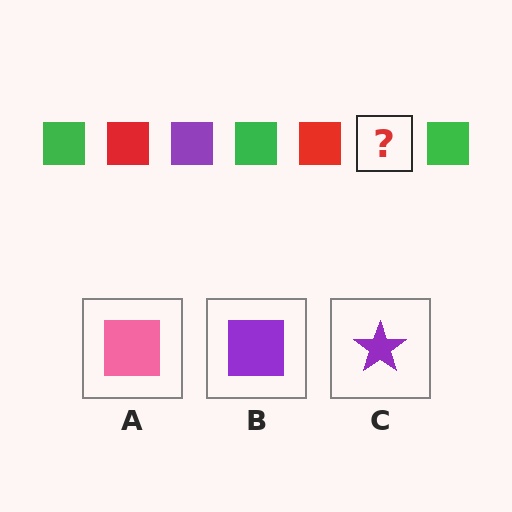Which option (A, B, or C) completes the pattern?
B.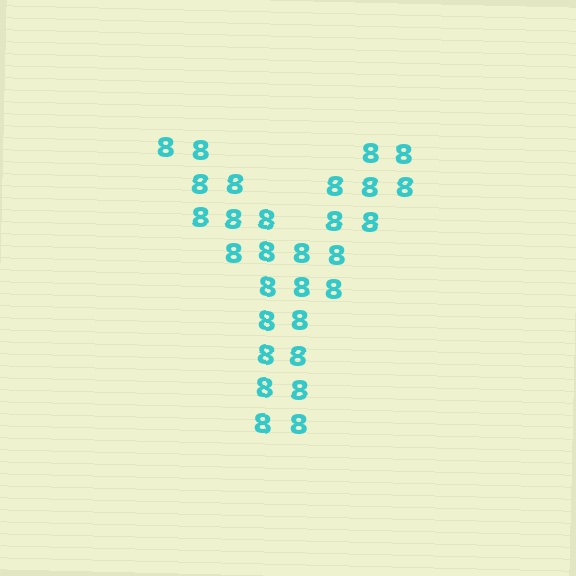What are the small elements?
The small elements are digit 8's.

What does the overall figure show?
The overall figure shows the letter Y.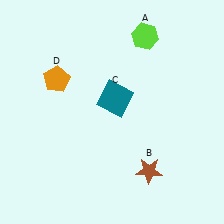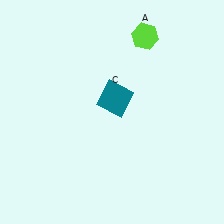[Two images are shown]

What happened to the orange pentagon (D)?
The orange pentagon (D) was removed in Image 2. It was in the top-left area of Image 1.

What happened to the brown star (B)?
The brown star (B) was removed in Image 2. It was in the bottom-right area of Image 1.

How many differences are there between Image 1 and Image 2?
There are 2 differences between the two images.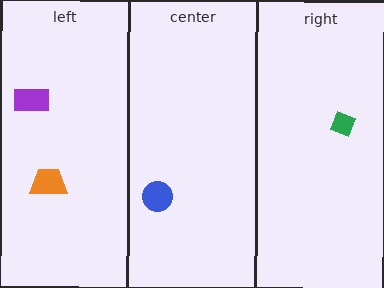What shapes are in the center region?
The blue circle.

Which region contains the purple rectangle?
The left region.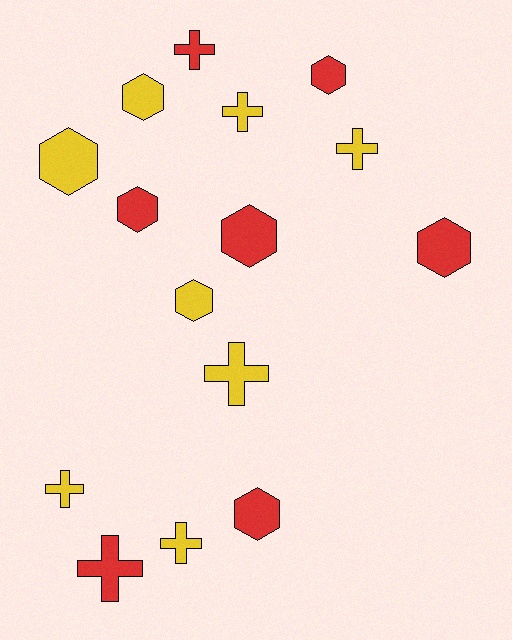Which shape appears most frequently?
Hexagon, with 8 objects.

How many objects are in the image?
There are 15 objects.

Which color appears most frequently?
Yellow, with 8 objects.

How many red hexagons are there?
There are 5 red hexagons.